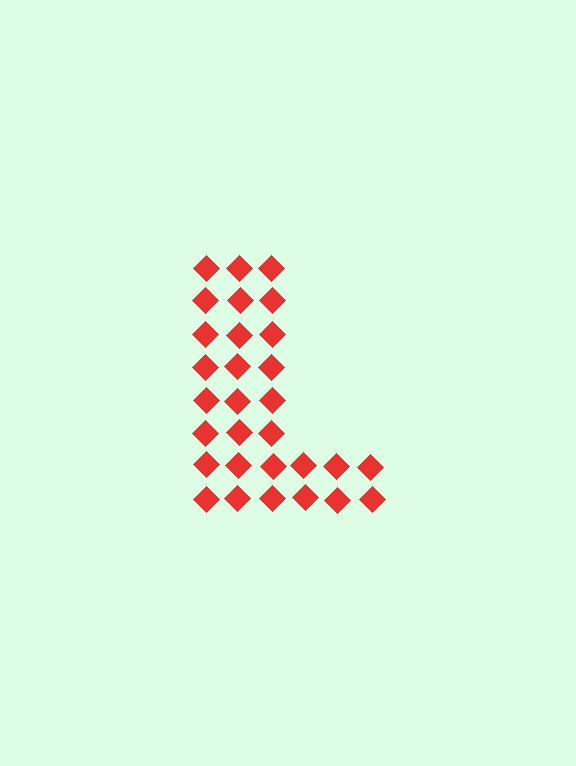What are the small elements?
The small elements are diamonds.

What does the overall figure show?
The overall figure shows the letter L.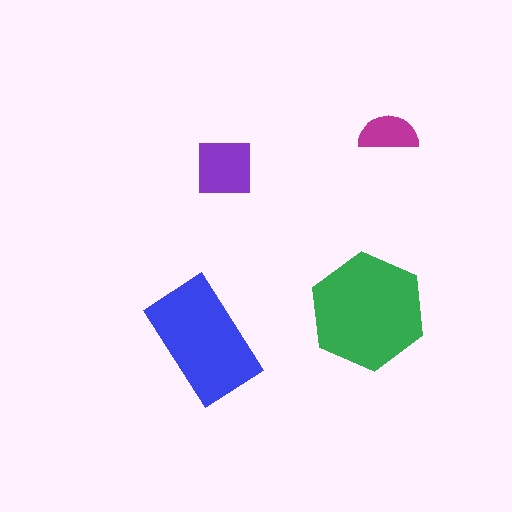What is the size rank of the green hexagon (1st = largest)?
1st.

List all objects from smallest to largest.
The magenta semicircle, the purple square, the blue rectangle, the green hexagon.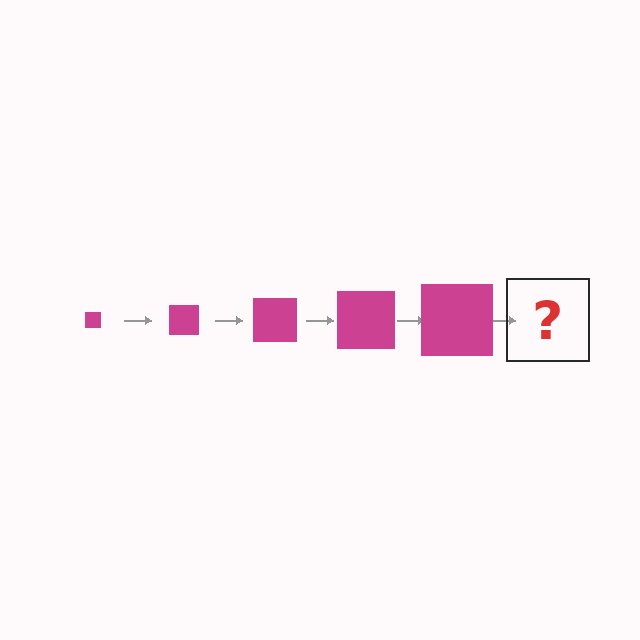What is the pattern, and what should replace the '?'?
The pattern is that the square gets progressively larger each step. The '?' should be a magenta square, larger than the previous one.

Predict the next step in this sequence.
The next step is a magenta square, larger than the previous one.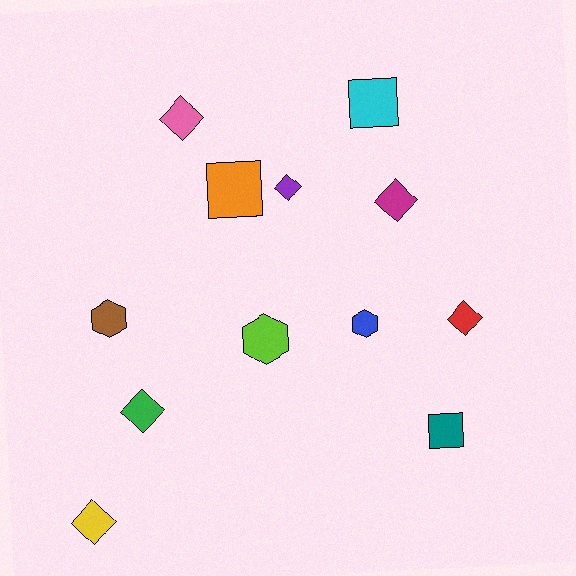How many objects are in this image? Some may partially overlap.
There are 12 objects.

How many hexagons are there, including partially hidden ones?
There are 3 hexagons.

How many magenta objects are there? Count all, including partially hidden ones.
There is 1 magenta object.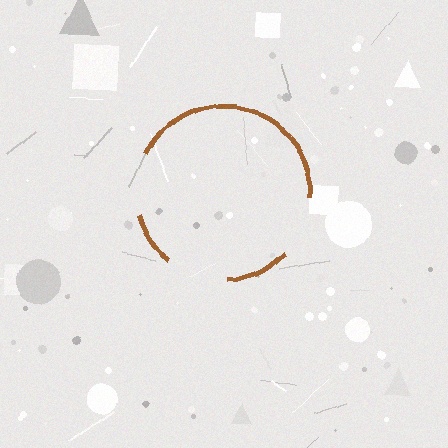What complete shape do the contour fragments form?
The contour fragments form a circle.